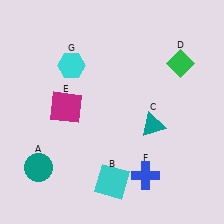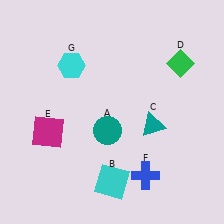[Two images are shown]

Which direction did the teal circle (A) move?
The teal circle (A) moved right.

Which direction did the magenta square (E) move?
The magenta square (E) moved down.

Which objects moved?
The objects that moved are: the teal circle (A), the magenta square (E).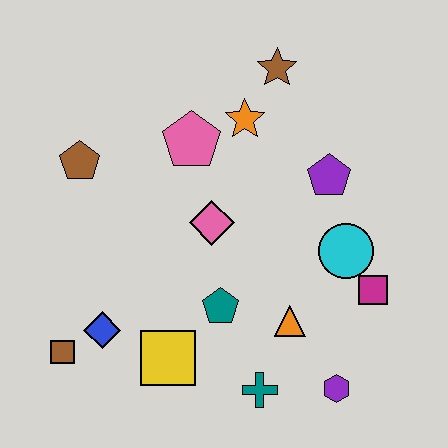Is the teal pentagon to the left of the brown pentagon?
No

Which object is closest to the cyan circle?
The magenta square is closest to the cyan circle.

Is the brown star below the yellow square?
No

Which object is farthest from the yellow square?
The brown star is farthest from the yellow square.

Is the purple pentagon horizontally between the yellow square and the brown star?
No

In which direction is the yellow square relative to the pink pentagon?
The yellow square is below the pink pentagon.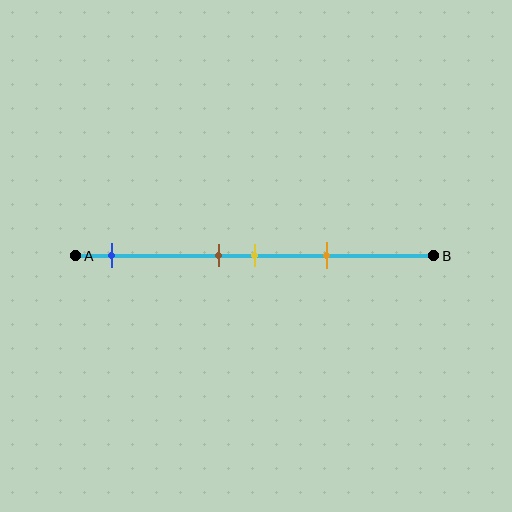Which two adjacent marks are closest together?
The brown and yellow marks are the closest adjacent pair.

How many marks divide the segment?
There are 4 marks dividing the segment.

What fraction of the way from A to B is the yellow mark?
The yellow mark is approximately 50% (0.5) of the way from A to B.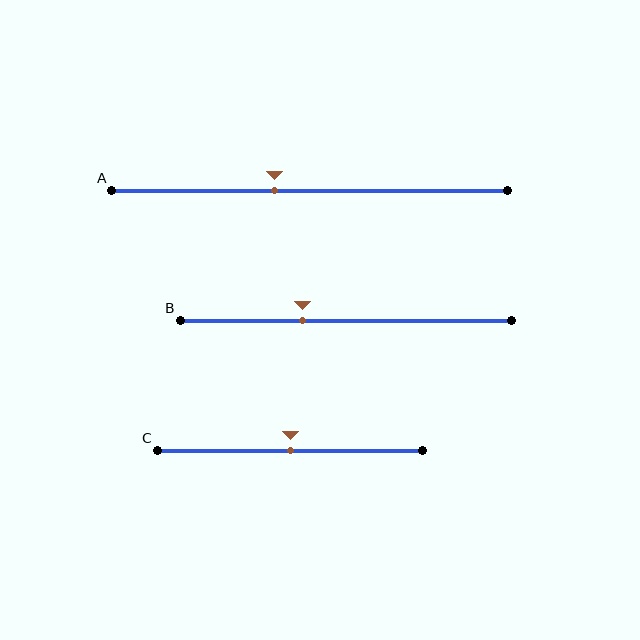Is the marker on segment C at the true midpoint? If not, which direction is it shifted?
Yes, the marker on segment C is at the true midpoint.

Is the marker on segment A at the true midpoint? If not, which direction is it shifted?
No, the marker on segment A is shifted to the left by about 9% of the segment length.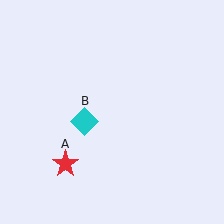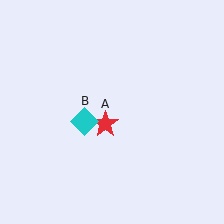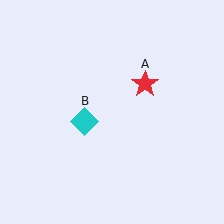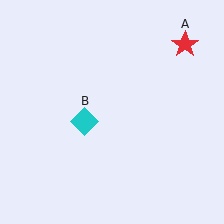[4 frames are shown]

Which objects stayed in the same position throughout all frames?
Cyan diamond (object B) remained stationary.